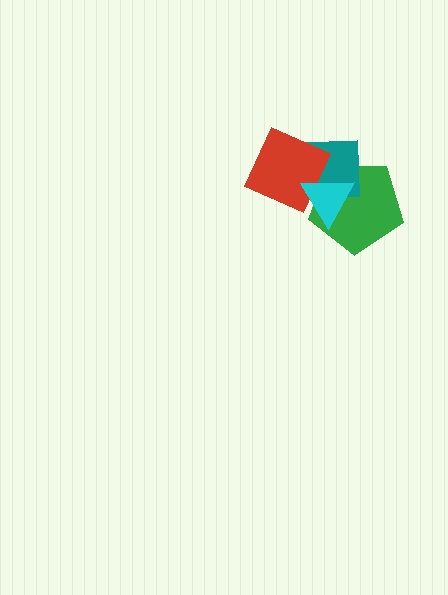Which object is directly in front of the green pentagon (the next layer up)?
The teal square is directly in front of the green pentagon.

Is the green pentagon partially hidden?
Yes, it is partially covered by another shape.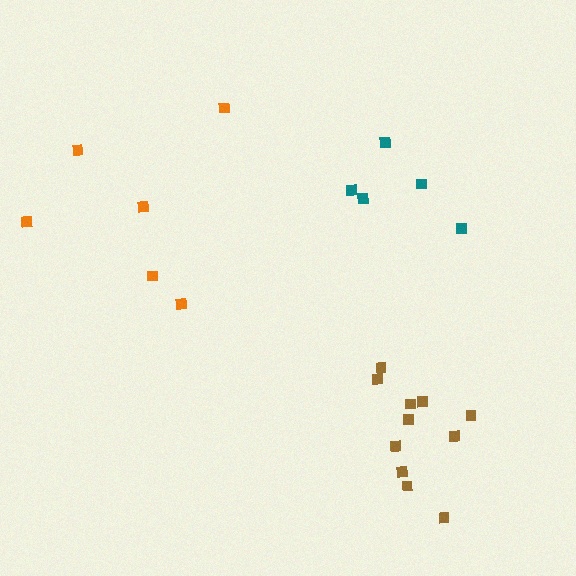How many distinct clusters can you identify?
There are 3 distinct clusters.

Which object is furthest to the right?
The teal cluster is rightmost.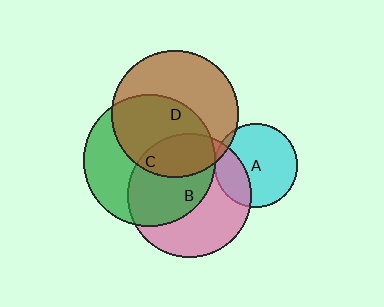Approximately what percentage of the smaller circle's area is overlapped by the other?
Approximately 50%.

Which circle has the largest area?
Circle C (green).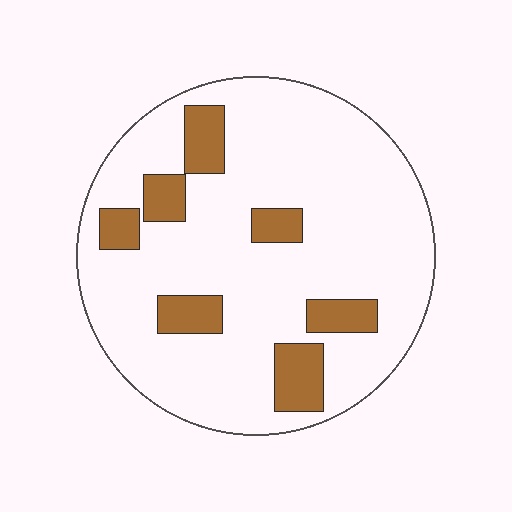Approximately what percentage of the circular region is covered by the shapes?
Approximately 15%.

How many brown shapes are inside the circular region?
7.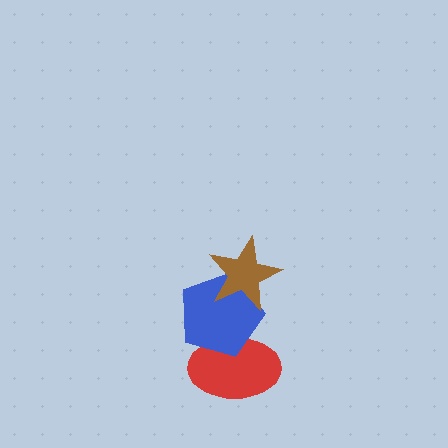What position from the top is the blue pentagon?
The blue pentagon is 2nd from the top.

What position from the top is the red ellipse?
The red ellipse is 3rd from the top.